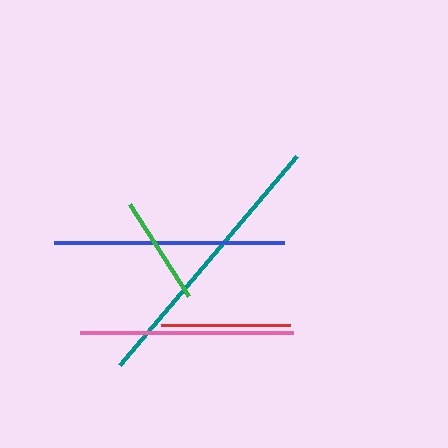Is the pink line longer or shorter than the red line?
The pink line is longer than the red line.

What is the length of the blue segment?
The blue segment is approximately 230 pixels long.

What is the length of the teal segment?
The teal segment is approximately 274 pixels long.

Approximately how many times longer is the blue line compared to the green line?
The blue line is approximately 2.1 times the length of the green line.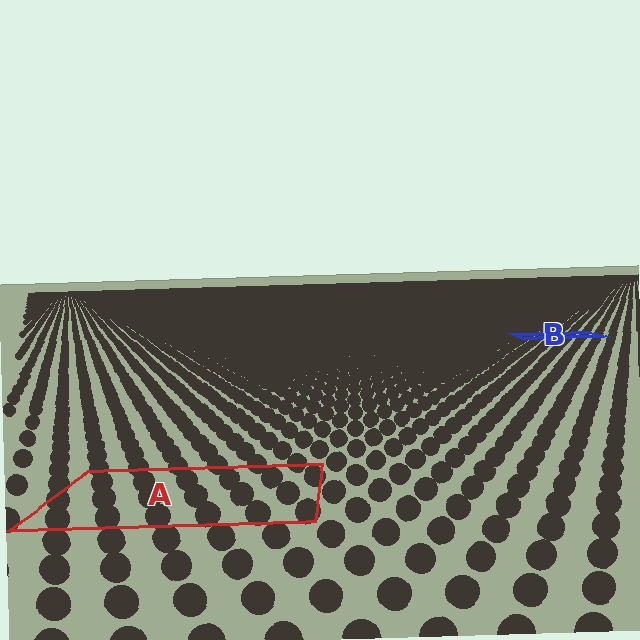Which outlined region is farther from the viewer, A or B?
Region B is farther from the viewer — the texture elements inside it appear smaller and more densely packed.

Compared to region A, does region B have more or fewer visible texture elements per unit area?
Region B has more texture elements per unit area — they are packed more densely because it is farther away.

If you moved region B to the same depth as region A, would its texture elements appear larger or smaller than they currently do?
They would appear larger. At a closer depth, the same texture elements are projected at a bigger on-screen size.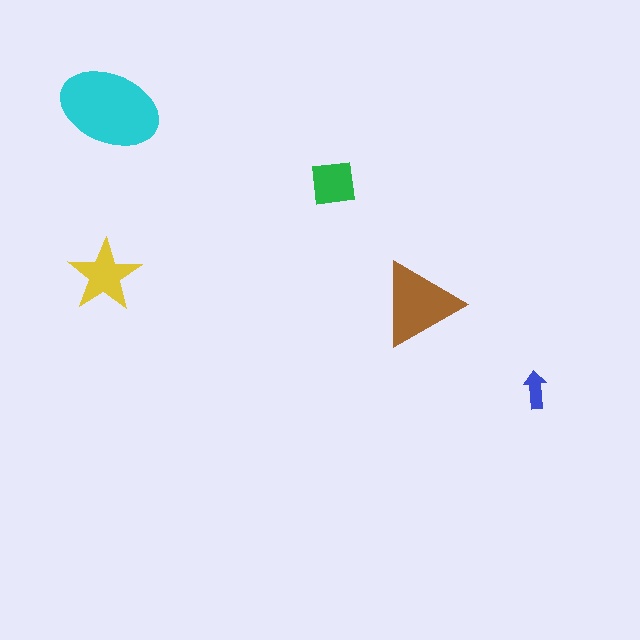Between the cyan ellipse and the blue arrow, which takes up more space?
The cyan ellipse.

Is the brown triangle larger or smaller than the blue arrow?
Larger.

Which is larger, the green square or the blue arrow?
The green square.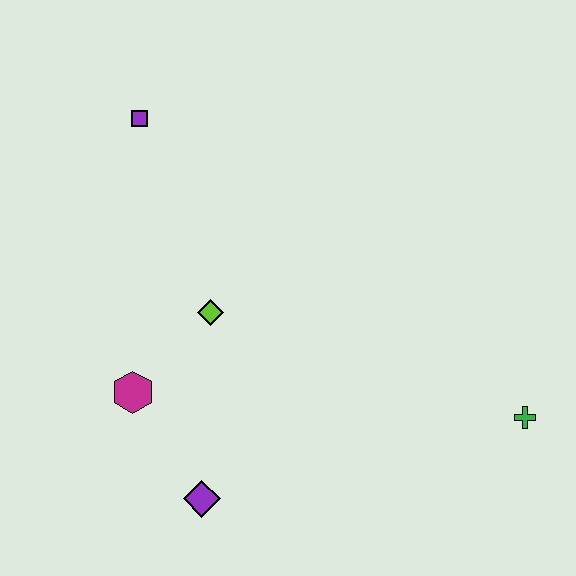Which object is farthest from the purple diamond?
The purple square is farthest from the purple diamond.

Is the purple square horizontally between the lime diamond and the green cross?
No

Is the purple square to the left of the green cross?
Yes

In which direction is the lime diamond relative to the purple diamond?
The lime diamond is above the purple diamond.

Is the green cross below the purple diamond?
No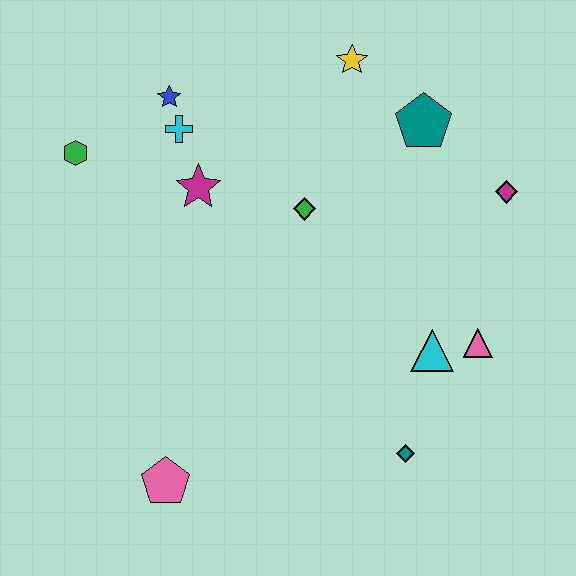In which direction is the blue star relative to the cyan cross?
The blue star is above the cyan cross.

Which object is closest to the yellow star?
The teal pentagon is closest to the yellow star.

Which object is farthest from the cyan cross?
The teal diamond is farthest from the cyan cross.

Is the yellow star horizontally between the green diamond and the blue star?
No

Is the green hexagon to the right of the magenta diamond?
No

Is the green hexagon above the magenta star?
Yes